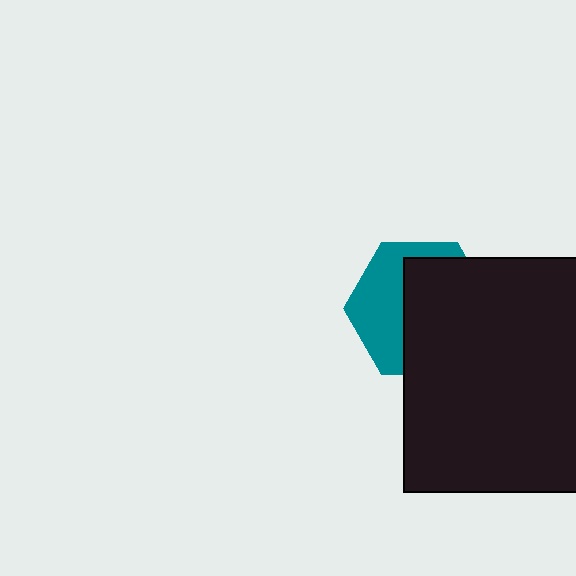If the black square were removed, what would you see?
You would see the complete teal hexagon.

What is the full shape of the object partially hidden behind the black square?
The partially hidden object is a teal hexagon.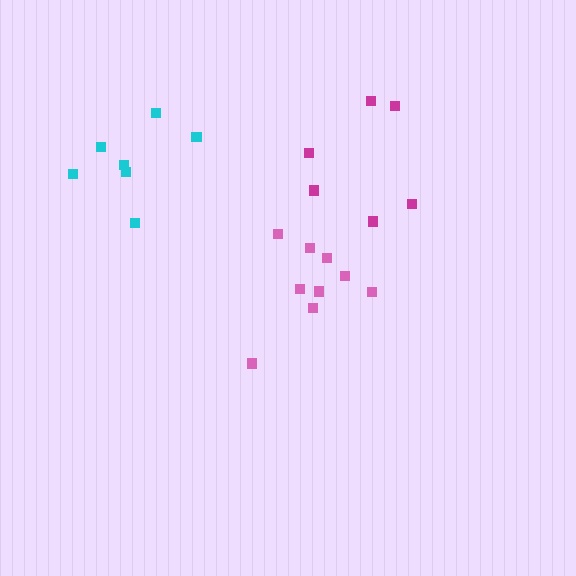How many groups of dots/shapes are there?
There are 3 groups.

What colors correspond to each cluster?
The clusters are colored: magenta, cyan, pink.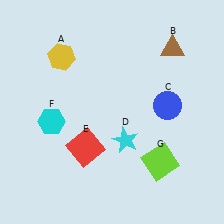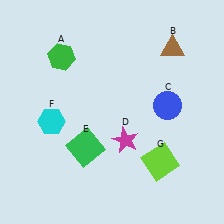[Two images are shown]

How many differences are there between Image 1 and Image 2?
There are 3 differences between the two images.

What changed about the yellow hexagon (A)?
In Image 1, A is yellow. In Image 2, it changed to green.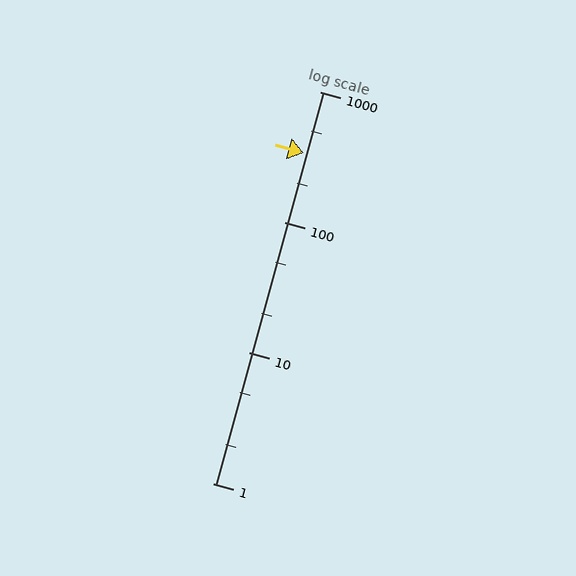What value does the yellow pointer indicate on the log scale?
The pointer indicates approximately 340.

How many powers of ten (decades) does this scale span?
The scale spans 3 decades, from 1 to 1000.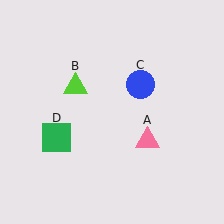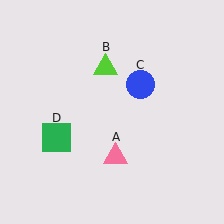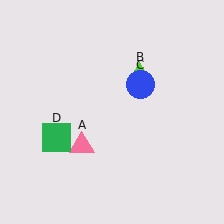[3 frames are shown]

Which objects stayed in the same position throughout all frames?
Blue circle (object C) and green square (object D) remained stationary.